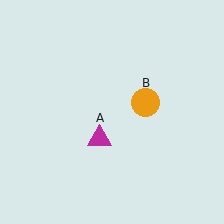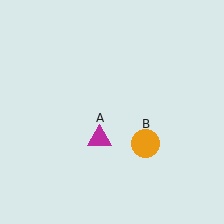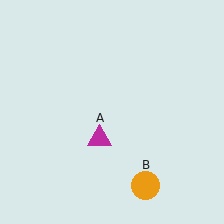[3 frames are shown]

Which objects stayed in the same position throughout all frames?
Magenta triangle (object A) remained stationary.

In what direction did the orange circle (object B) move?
The orange circle (object B) moved down.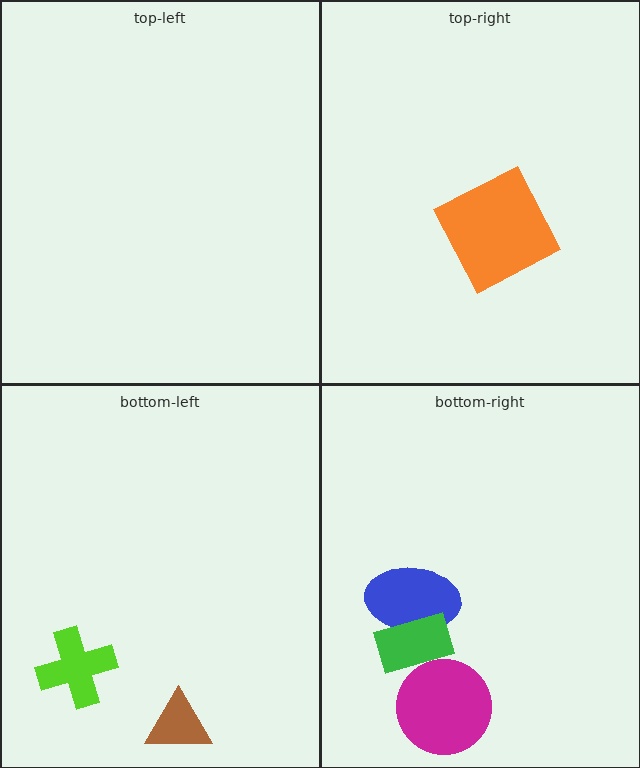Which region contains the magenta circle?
The bottom-right region.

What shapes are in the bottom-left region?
The lime cross, the brown triangle.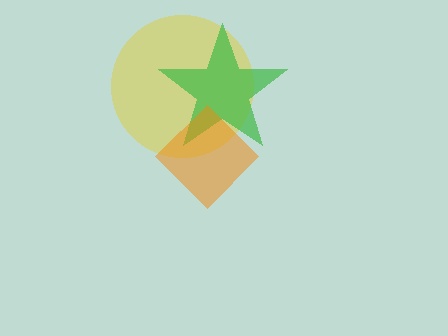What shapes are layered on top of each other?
The layered shapes are: a yellow circle, a green star, an orange diamond.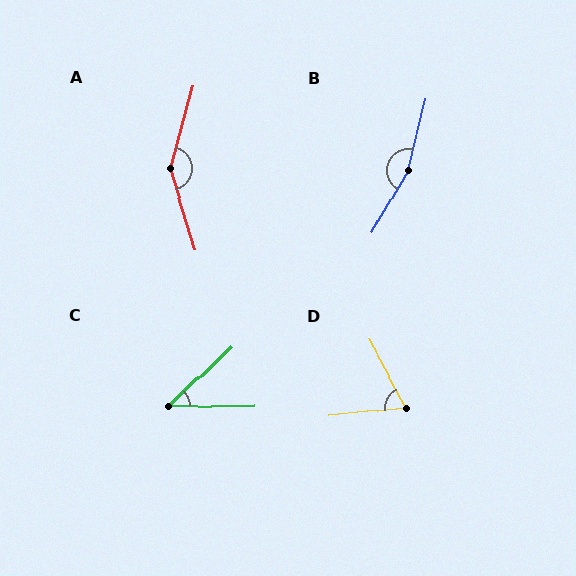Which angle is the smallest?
C, at approximately 43 degrees.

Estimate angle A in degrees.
Approximately 147 degrees.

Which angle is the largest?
B, at approximately 164 degrees.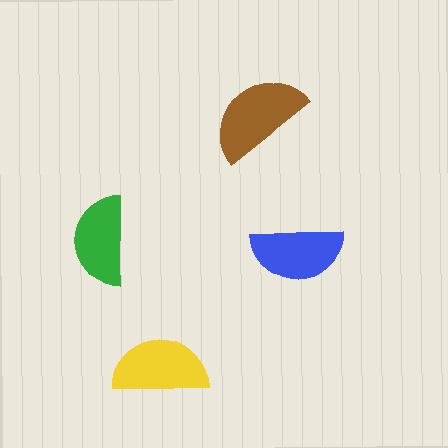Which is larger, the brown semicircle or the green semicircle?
The brown one.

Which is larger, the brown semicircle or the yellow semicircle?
The brown one.